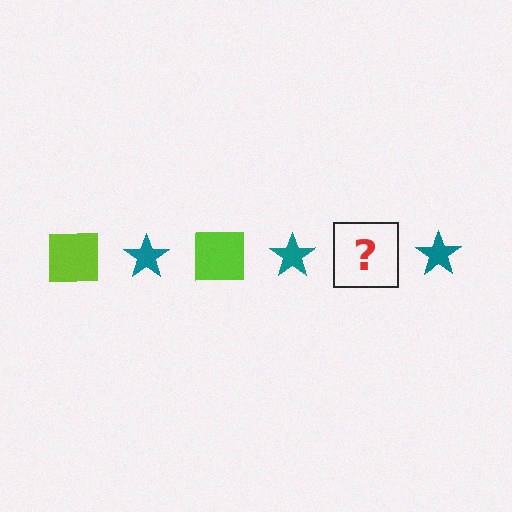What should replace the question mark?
The question mark should be replaced with a lime square.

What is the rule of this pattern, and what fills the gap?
The rule is that the pattern alternates between lime square and teal star. The gap should be filled with a lime square.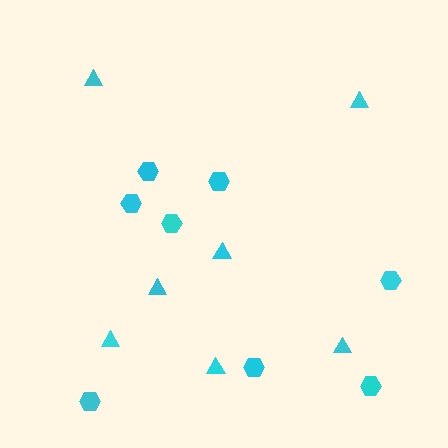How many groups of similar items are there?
There are 2 groups: one group of triangles (7) and one group of hexagons (8).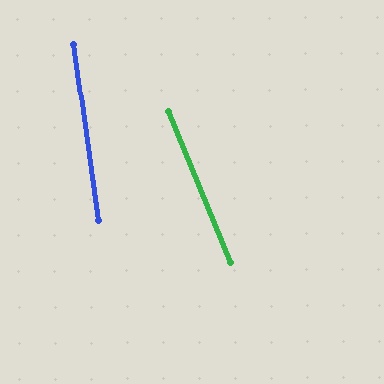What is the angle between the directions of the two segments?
Approximately 15 degrees.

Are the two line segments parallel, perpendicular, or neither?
Neither parallel nor perpendicular — they differ by about 15°.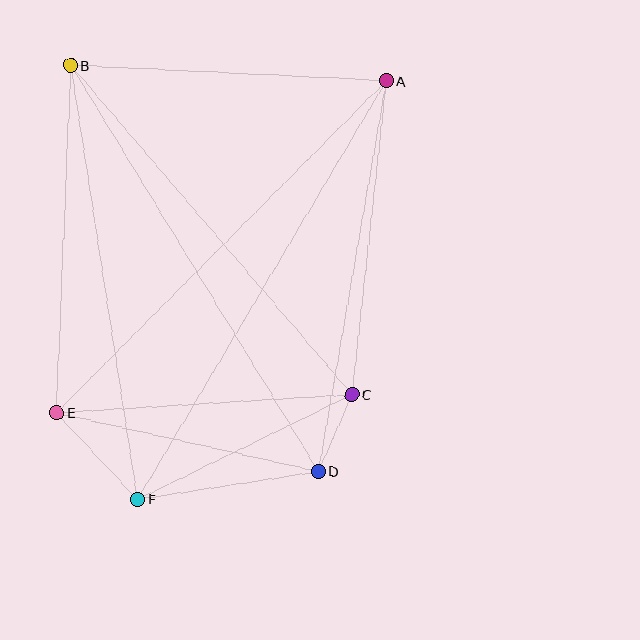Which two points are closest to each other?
Points C and D are closest to each other.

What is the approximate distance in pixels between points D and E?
The distance between D and E is approximately 268 pixels.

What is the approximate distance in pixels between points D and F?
The distance between D and F is approximately 183 pixels.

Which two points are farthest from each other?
Points A and F are farthest from each other.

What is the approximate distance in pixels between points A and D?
The distance between A and D is approximately 396 pixels.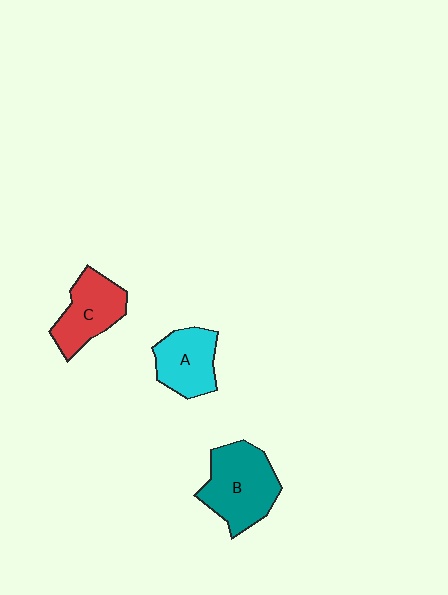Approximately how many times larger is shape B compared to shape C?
Approximately 1.3 times.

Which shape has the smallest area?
Shape A (cyan).